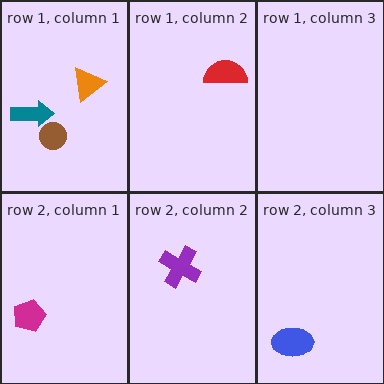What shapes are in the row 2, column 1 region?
The magenta pentagon.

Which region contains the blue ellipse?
The row 2, column 3 region.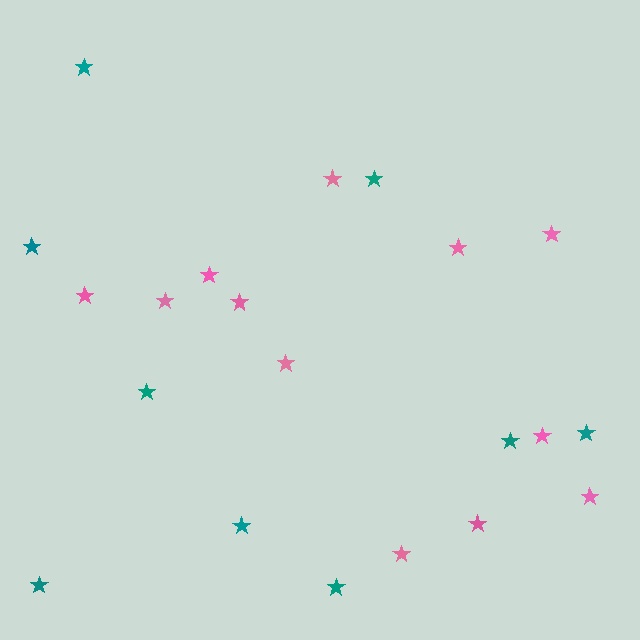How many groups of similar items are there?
There are 2 groups: one group of pink stars (12) and one group of teal stars (9).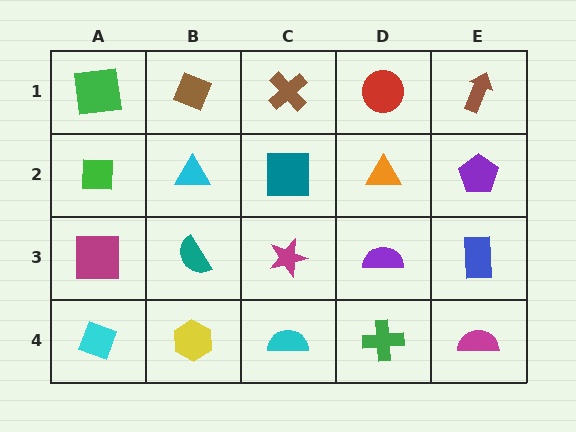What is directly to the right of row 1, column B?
A brown cross.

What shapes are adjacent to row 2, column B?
A brown diamond (row 1, column B), a teal semicircle (row 3, column B), a green square (row 2, column A), a teal square (row 2, column C).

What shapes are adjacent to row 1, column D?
An orange triangle (row 2, column D), a brown cross (row 1, column C), a brown arrow (row 1, column E).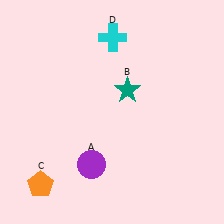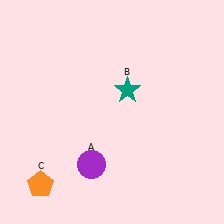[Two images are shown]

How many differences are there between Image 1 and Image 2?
There is 1 difference between the two images.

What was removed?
The cyan cross (D) was removed in Image 2.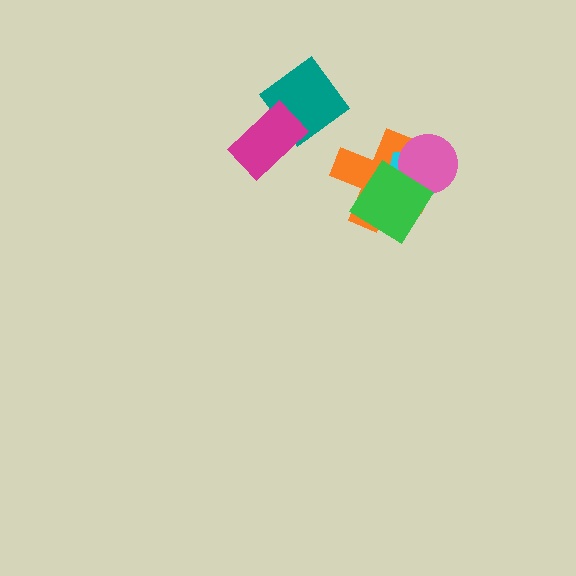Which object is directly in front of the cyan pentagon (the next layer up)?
The pink circle is directly in front of the cyan pentagon.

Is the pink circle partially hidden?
Yes, it is partially covered by another shape.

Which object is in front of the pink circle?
The green diamond is in front of the pink circle.